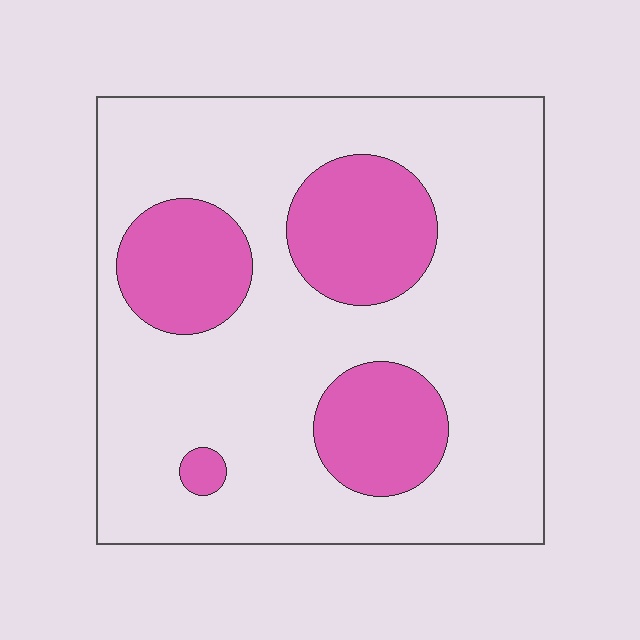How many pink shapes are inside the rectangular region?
4.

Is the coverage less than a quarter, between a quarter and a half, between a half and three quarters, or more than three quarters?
Less than a quarter.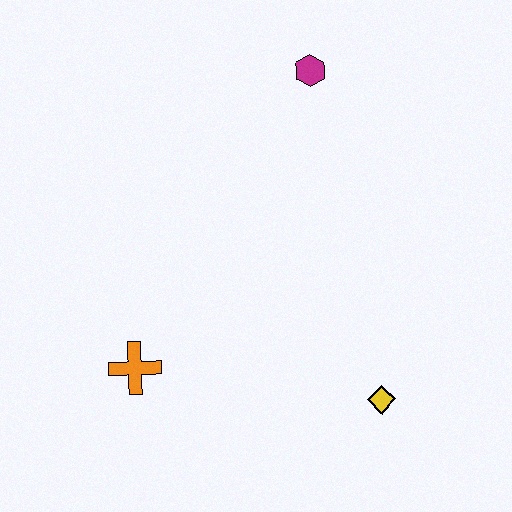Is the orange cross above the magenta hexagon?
No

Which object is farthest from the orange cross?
The magenta hexagon is farthest from the orange cross.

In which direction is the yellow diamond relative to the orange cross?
The yellow diamond is to the right of the orange cross.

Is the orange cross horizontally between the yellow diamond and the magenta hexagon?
No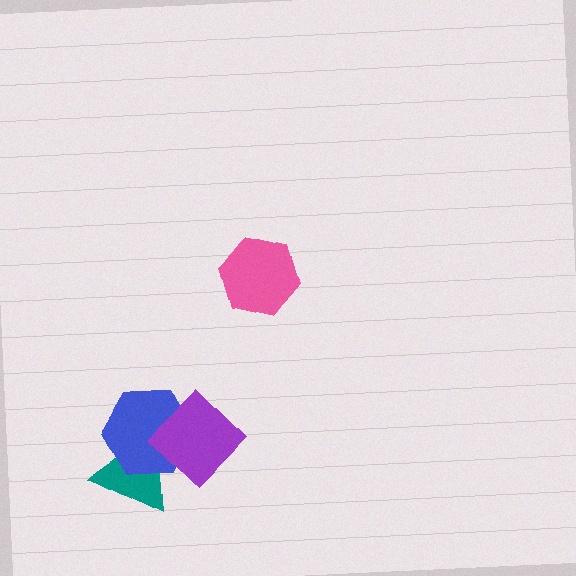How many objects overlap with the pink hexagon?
0 objects overlap with the pink hexagon.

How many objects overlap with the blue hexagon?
2 objects overlap with the blue hexagon.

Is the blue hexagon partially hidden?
Yes, it is partially covered by another shape.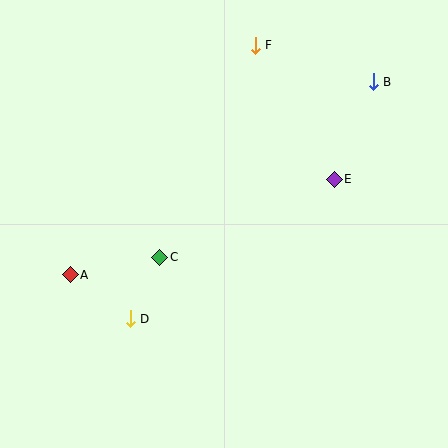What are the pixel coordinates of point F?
Point F is at (255, 45).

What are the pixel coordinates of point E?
Point E is at (334, 179).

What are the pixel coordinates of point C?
Point C is at (160, 257).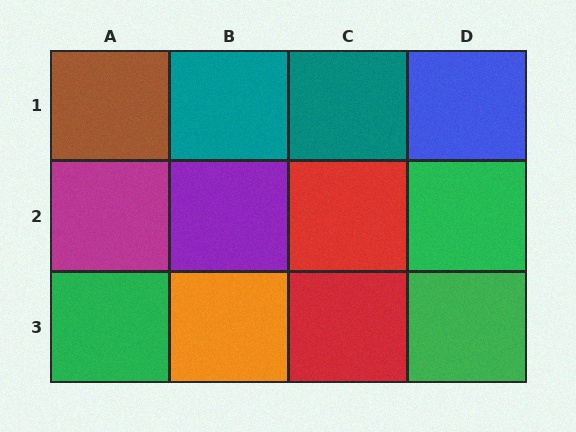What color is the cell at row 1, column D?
Blue.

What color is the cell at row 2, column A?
Magenta.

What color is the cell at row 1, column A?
Brown.